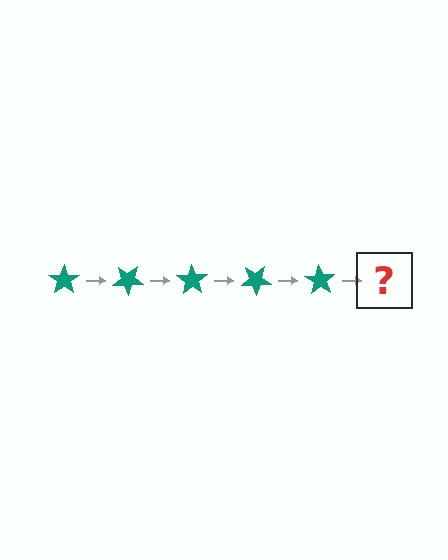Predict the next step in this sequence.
The next step is a teal star rotated 175 degrees.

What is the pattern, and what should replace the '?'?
The pattern is that the star rotates 35 degrees each step. The '?' should be a teal star rotated 175 degrees.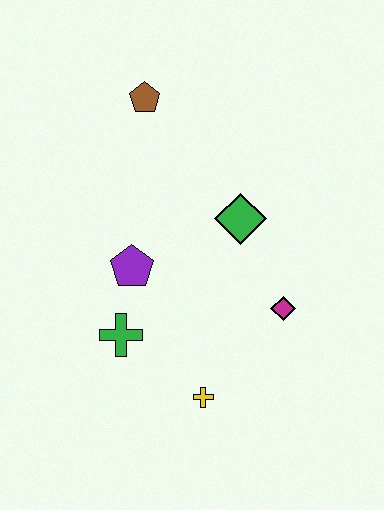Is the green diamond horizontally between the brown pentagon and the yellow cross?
No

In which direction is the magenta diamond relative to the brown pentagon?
The magenta diamond is below the brown pentagon.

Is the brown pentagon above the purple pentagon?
Yes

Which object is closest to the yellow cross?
The green cross is closest to the yellow cross.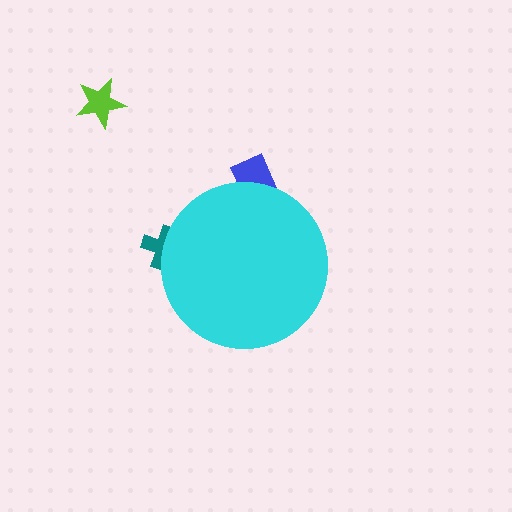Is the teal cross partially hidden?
Yes, the teal cross is partially hidden behind the cyan circle.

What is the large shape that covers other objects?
A cyan circle.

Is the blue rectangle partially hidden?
Yes, the blue rectangle is partially hidden behind the cyan circle.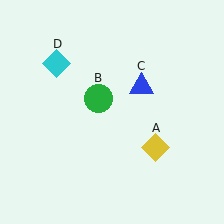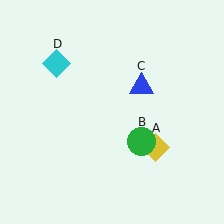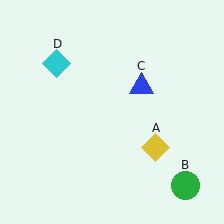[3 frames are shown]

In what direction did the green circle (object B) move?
The green circle (object B) moved down and to the right.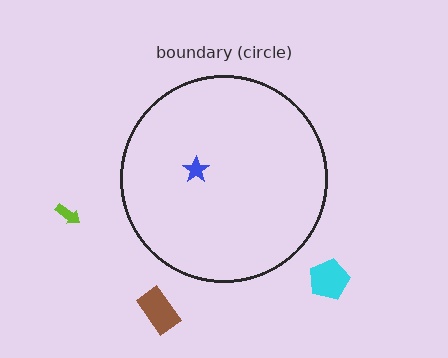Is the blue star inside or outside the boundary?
Inside.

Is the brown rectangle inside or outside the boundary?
Outside.